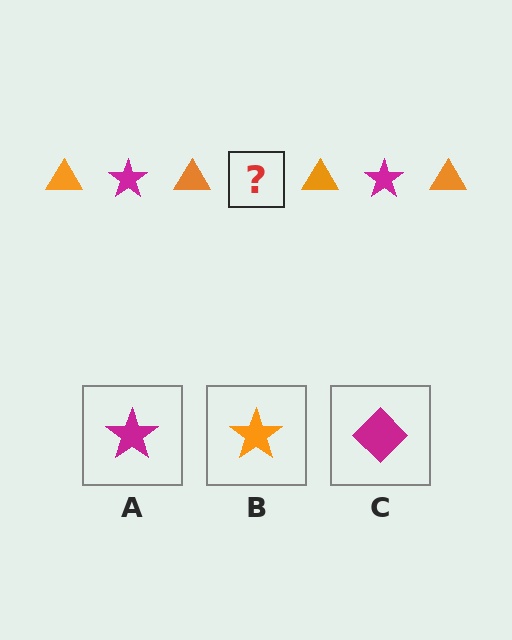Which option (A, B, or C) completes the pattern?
A.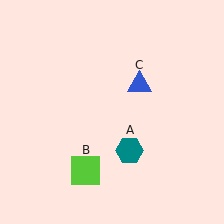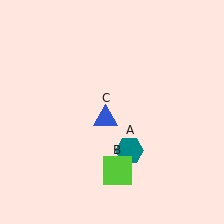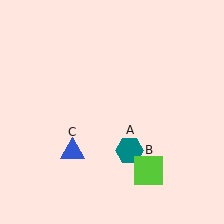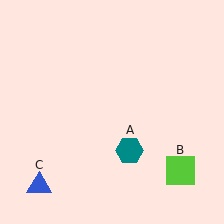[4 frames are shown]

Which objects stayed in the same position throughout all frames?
Teal hexagon (object A) remained stationary.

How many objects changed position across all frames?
2 objects changed position: lime square (object B), blue triangle (object C).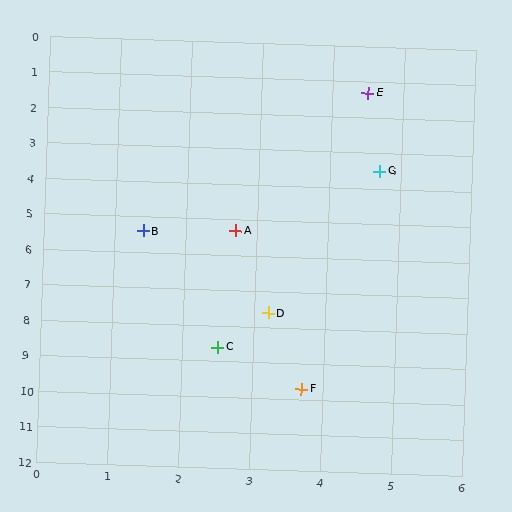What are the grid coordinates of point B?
Point B is at approximately (1.4, 5.4).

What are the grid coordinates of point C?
Point C is at approximately (2.5, 8.6).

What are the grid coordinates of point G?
Point G is at approximately (4.7, 3.5).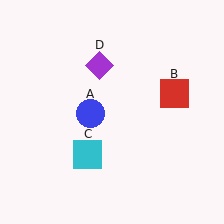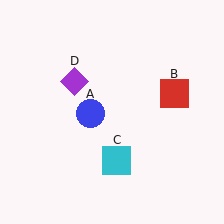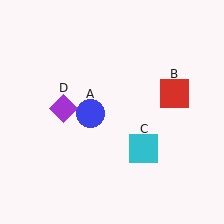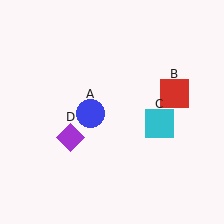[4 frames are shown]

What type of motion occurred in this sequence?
The cyan square (object C), purple diamond (object D) rotated counterclockwise around the center of the scene.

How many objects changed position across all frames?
2 objects changed position: cyan square (object C), purple diamond (object D).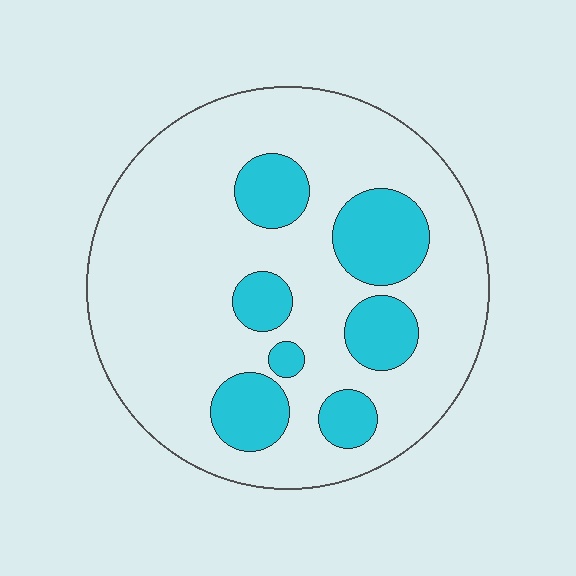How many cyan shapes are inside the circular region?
7.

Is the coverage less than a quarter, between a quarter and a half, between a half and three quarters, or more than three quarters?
Less than a quarter.